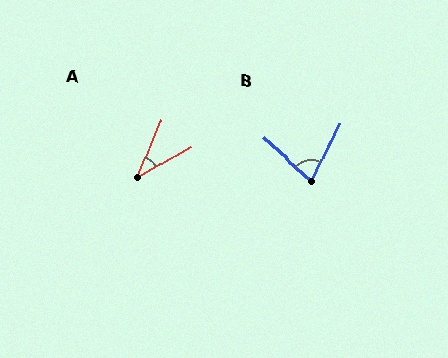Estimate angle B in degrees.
Approximately 75 degrees.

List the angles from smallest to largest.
A (37°), B (75°).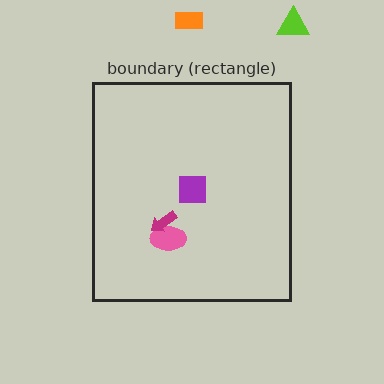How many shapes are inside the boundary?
3 inside, 2 outside.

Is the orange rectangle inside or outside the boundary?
Outside.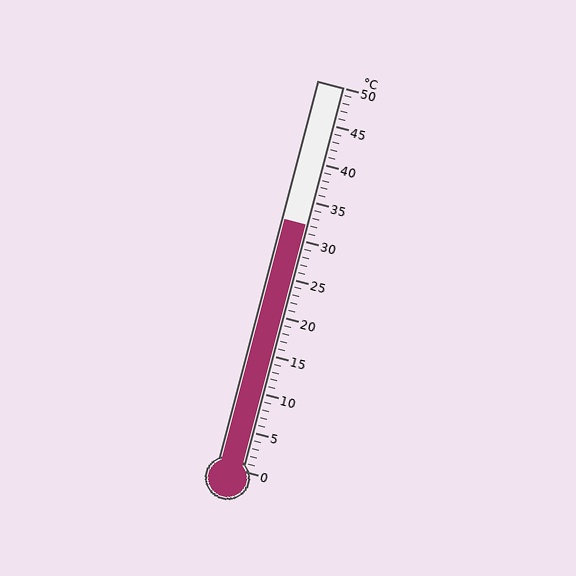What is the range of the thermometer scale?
The thermometer scale ranges from 0°C to 50°C.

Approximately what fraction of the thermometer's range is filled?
The thermometer is filled to approximately 65% of its range.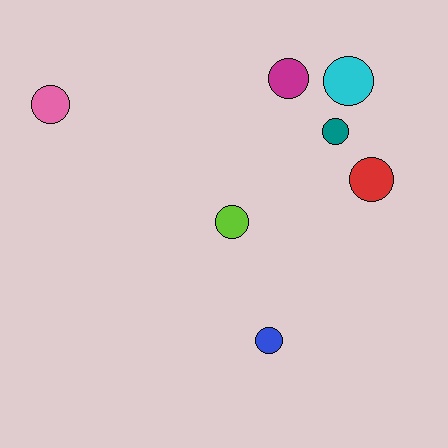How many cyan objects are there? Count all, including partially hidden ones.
There is 1 cyan object.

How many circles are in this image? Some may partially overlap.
There are 7 circles.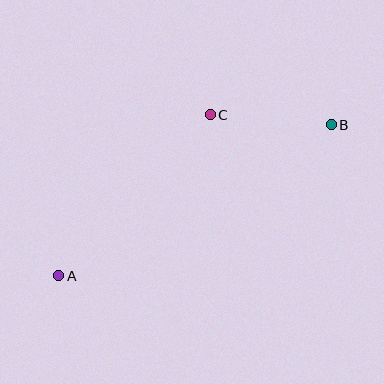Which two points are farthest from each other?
Points A and B are farthest from each other.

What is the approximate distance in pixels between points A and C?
The distance between A and C is approximately 221 pixels.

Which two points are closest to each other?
Points B and C are closest to each other.